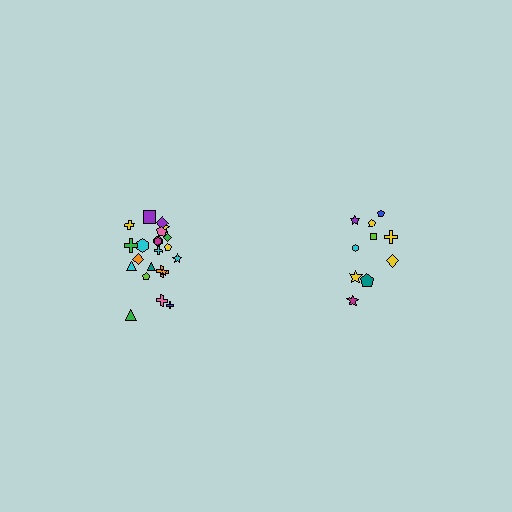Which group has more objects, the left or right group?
The left group.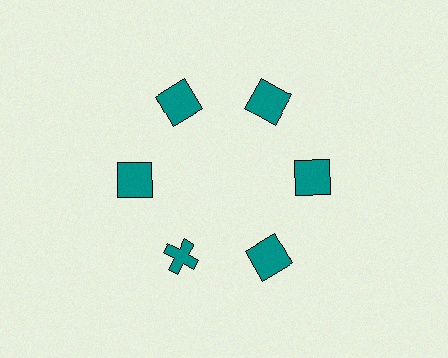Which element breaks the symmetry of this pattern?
The teal cross at roughly the 7 o'clock position breaks the symmetry. All other shapes are teal squares.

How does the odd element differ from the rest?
It has a different shape: cross instead of square.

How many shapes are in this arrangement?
There are 6 shapes arranged in a ring pattern.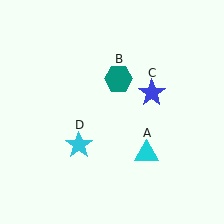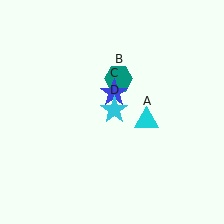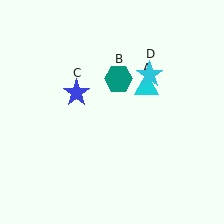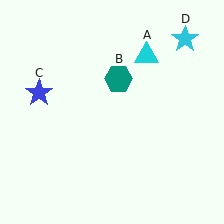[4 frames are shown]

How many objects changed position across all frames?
3 objects changed position: cyan triangle (object A), blue star (object C), cyan star (object D).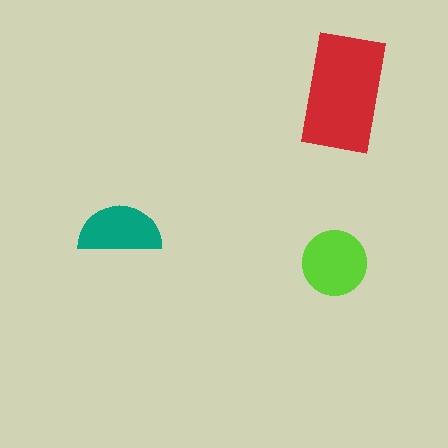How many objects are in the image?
There are 3 objects in the image.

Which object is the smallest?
The teal semicircle.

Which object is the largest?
The red rectangle.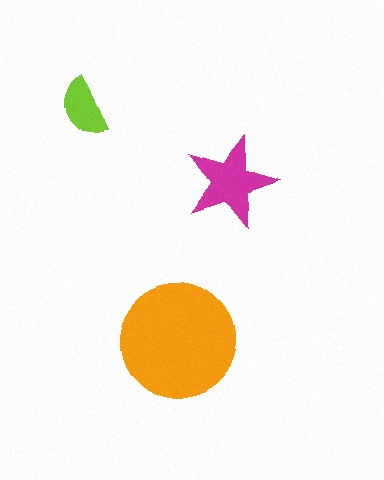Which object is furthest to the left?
The lime semicircle is leftmost.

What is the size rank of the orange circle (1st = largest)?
1st.